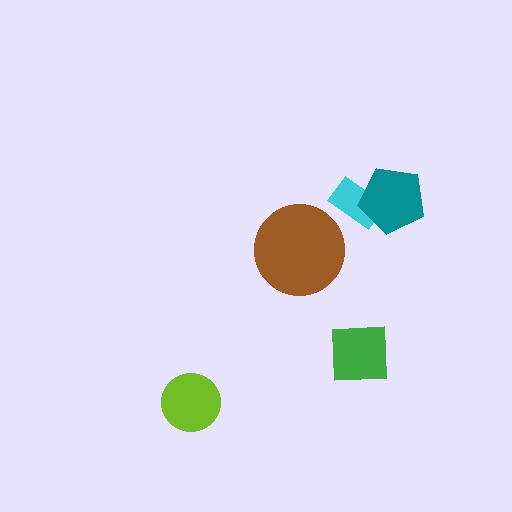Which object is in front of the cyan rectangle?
The teal pentagon is in front of the cyan rectangle.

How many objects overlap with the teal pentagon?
1 object overlaps with the teal pentagon.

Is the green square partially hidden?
No, no other shape covers it.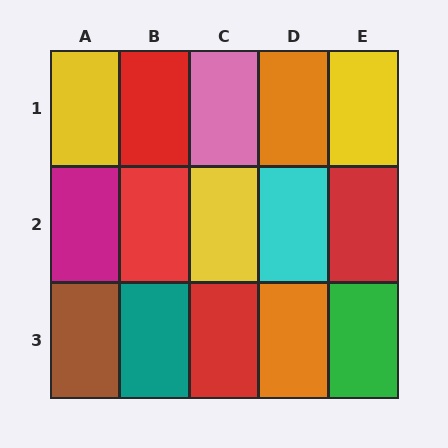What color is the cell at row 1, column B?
Red.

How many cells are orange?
2 cells are orange.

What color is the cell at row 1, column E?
Yellow.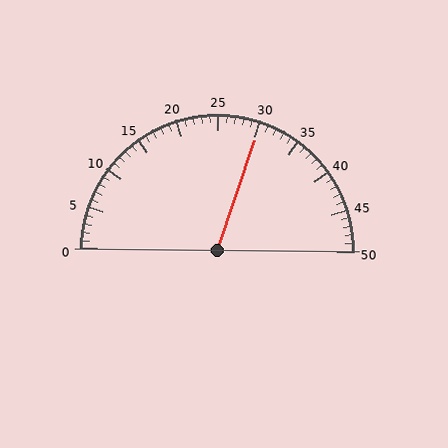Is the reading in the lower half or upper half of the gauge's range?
The reading is in the upper half of the range (0 to 50).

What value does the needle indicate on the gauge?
The needle indicates approximately 30.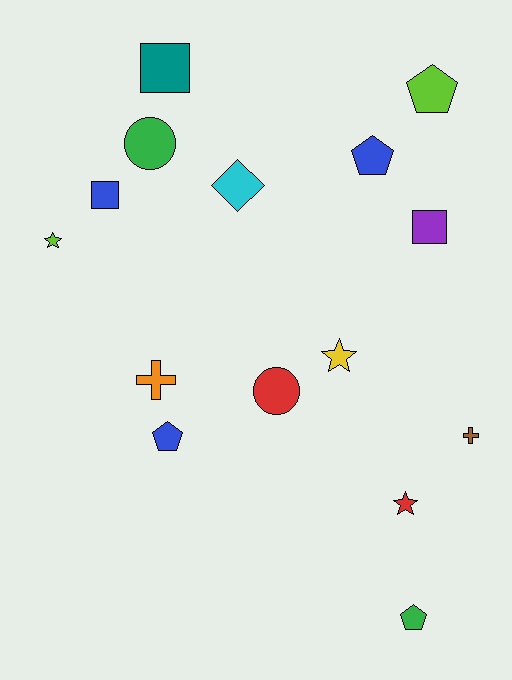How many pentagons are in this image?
There are 4 pentagons.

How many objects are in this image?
There are 15 objects.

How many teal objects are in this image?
There is 1 teal object.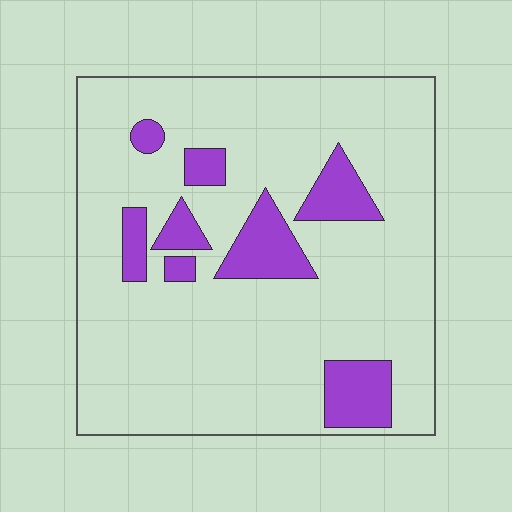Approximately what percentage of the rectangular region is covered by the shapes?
Approximately 15%.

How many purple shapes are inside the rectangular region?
8.